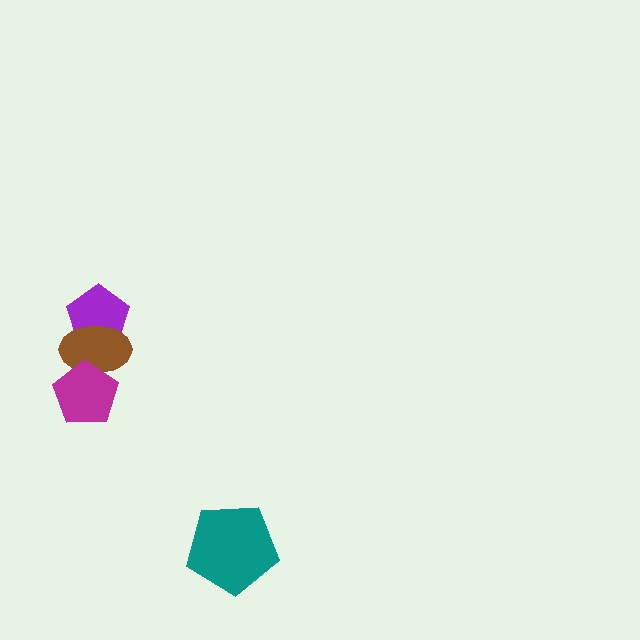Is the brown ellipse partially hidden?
Yes, it is partially covered by another shape.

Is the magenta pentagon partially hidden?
No, no other shape covers it.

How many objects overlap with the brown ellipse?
2 objects overlap with the brown ellipse.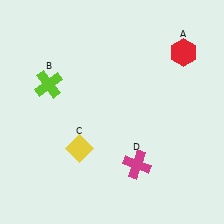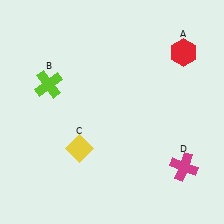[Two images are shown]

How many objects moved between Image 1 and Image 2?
1 object moved between the two images.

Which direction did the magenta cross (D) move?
The magenta cross (D) moved right.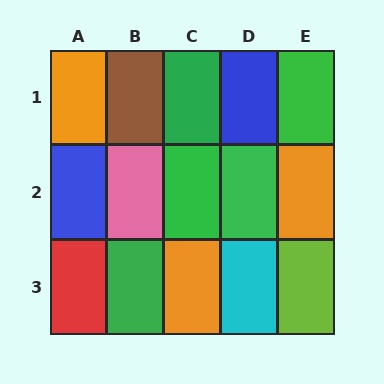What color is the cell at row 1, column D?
Blue.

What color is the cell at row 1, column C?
Green.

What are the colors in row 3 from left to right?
Red, green, orange, cyan, lime.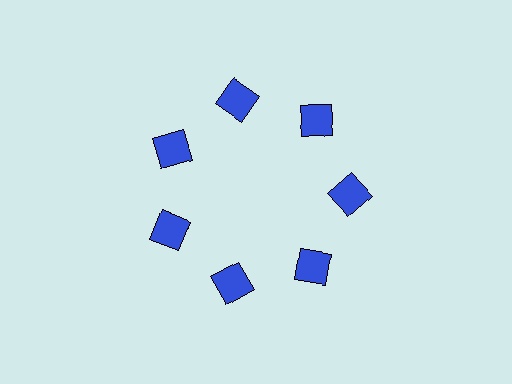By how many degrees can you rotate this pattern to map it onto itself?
The pattern maps onto itself every 51 degrees of rotation.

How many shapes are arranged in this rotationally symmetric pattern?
There are 7 shapes, arranged in 7 groups of 1.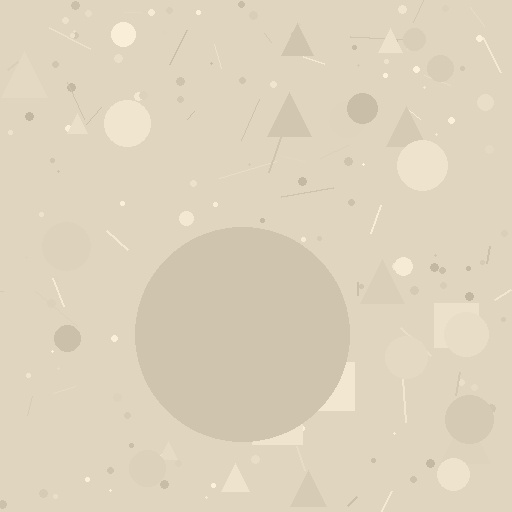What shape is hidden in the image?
A circle is hidden in the image.